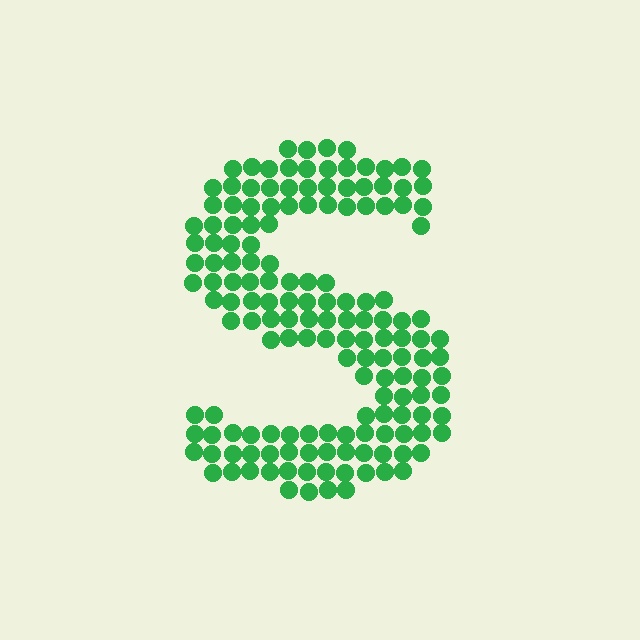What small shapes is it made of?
It is made of small circles.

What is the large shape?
The large shape is the letter S.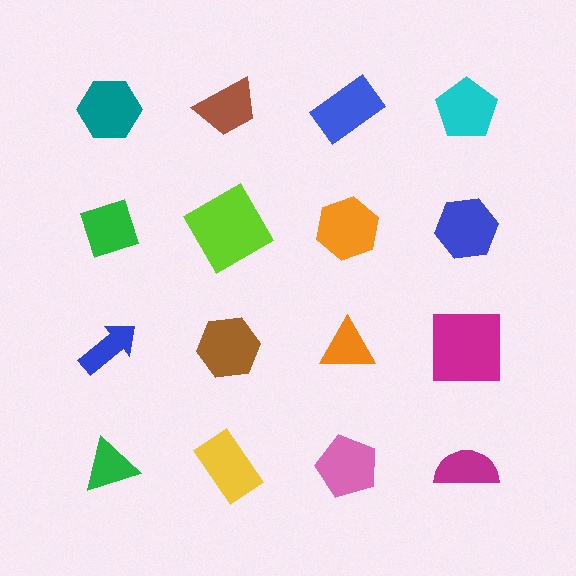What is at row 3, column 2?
A brown hexagon.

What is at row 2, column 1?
A green diamond.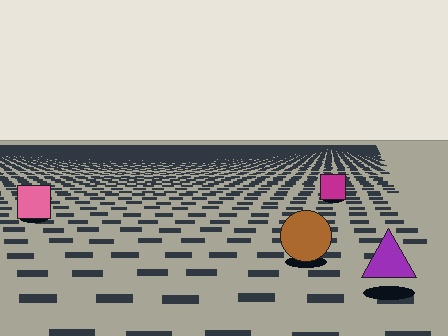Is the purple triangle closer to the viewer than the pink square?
Yes. The purple triangle is closer — you can tell from the texture gradient: the ground texture is coarser near it.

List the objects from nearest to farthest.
From nearest to farthest: the purple triangle, the brown circle, the pink square, the magenta square.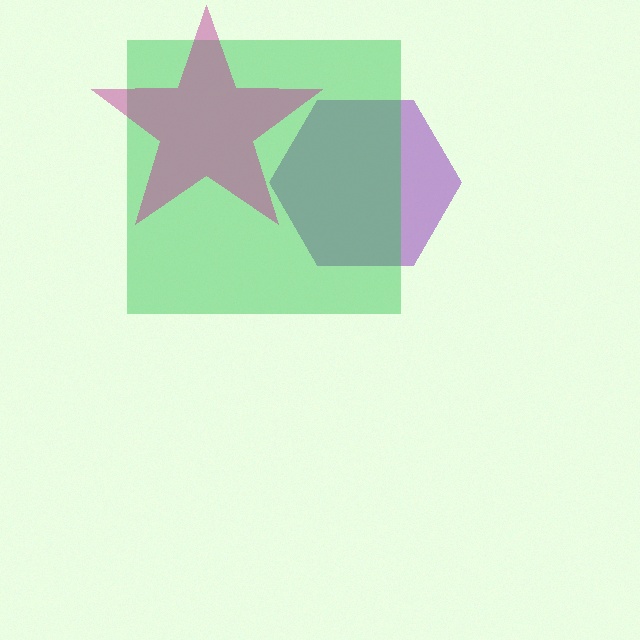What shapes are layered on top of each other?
The layered shapes are: a purple hexagon, a green square, a magenta star.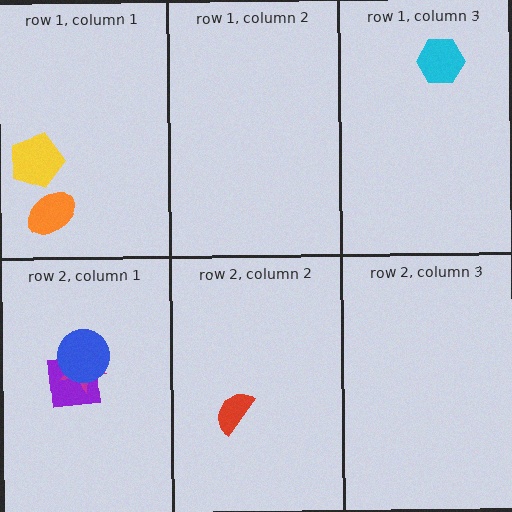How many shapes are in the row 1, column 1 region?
2.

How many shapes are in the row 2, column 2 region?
1.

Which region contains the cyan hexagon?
The row 1, column 3 region.